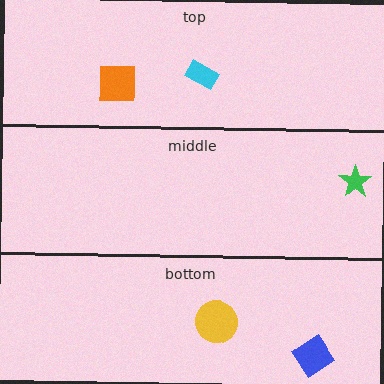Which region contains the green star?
The middle region.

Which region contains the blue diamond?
The bottom region.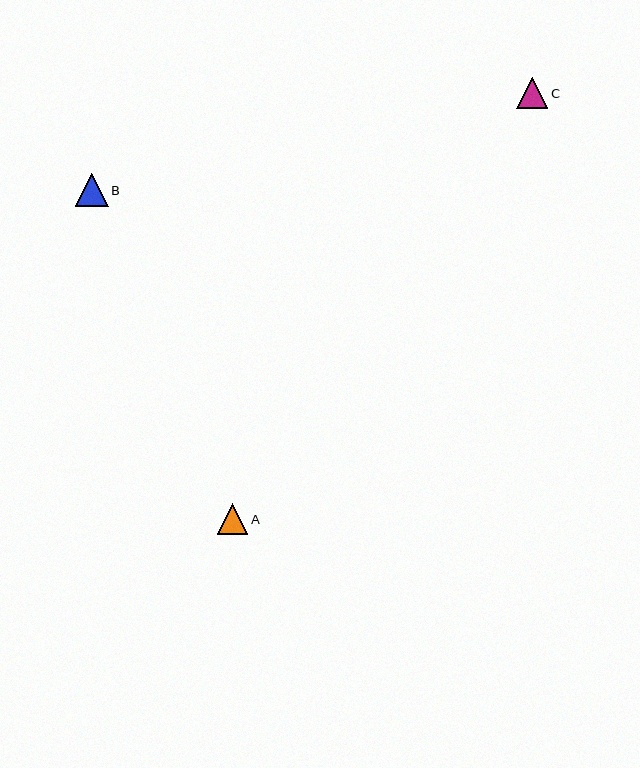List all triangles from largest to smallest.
From largest to smallest: B, C, A.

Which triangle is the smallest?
Triangle A is the smallest with a size of approximately 30 pixels.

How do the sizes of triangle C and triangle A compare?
Triangle C and triangle A are approximately the same size.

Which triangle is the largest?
Triangle B is the largest with a size of approximately 33 pixels.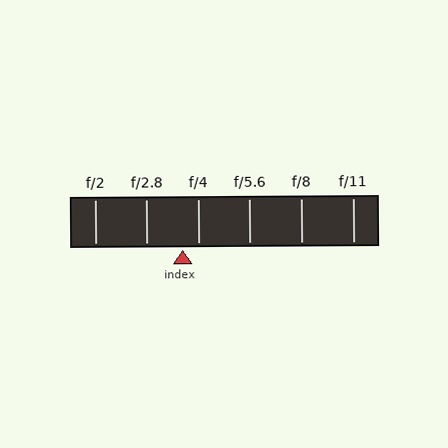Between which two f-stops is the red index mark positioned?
The index mark is between f/2.8 and f/4.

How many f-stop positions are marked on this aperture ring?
There are 6 f-stop positions marked.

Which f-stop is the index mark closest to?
The index mark is closest to f/4.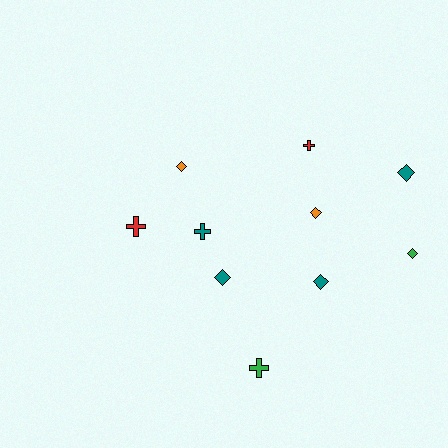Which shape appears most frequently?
Diamond, with 6 objects.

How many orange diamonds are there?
There are 2 orange diamonds.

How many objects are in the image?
There are 10 objects.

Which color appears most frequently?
Teal, with 4 objects.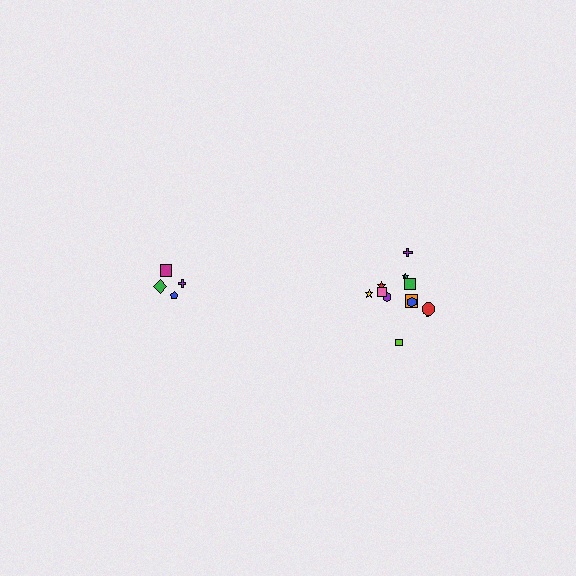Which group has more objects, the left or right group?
The right group.